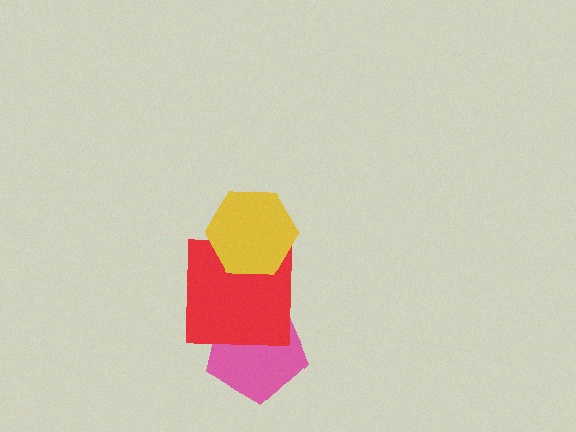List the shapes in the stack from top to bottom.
From top to bottom: the yellow hexagon, the red square, the pink pentagon.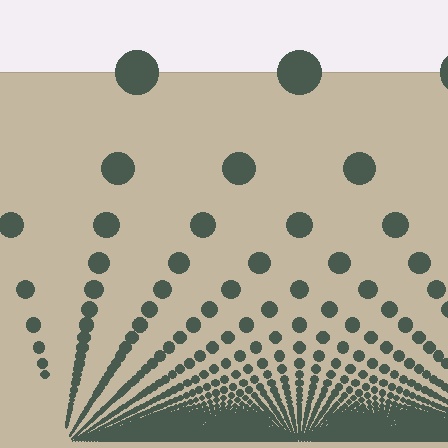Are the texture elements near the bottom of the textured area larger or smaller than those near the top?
Smaller. The gradient is inverted — elements near the bottom are smaller and denser.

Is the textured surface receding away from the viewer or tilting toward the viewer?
The surface appears to tilt toward the viewer. Texture elements get larger and sparser toward the top.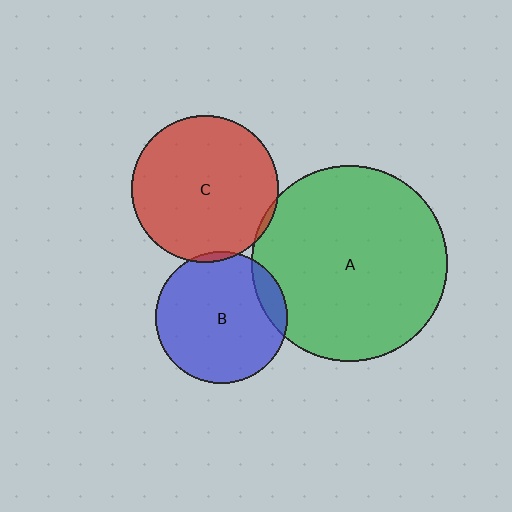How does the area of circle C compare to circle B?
Approximately 1.2 times.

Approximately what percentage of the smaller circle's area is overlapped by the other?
Approximately 10%.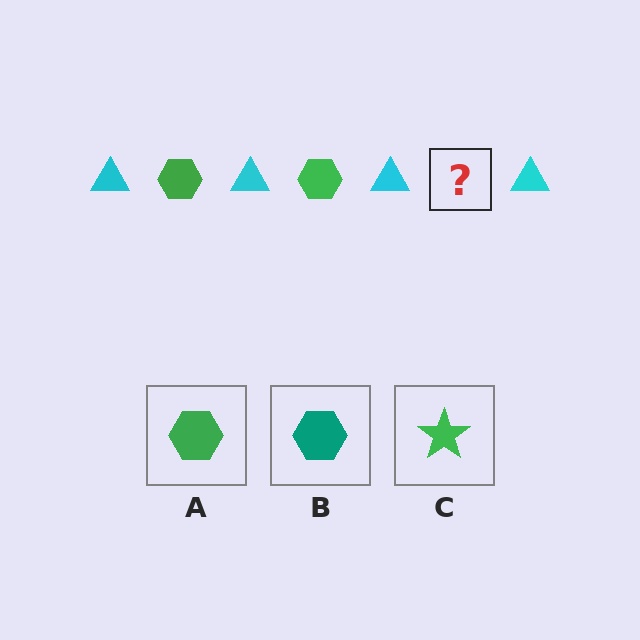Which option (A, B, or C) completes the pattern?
A.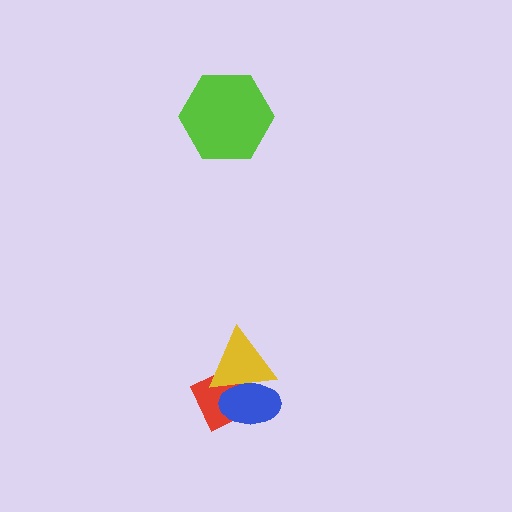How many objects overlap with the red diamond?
2 objects overlap with the red diamond.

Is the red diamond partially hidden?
Yes, it is partially covered by another shape.